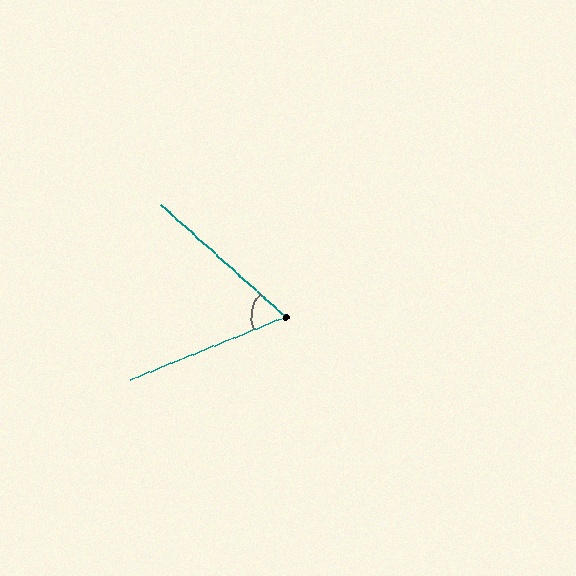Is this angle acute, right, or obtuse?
It is acute.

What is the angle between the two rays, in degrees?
Approximately 64 degrees.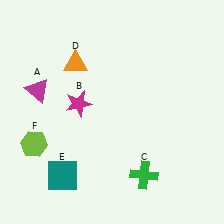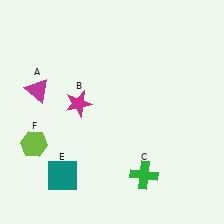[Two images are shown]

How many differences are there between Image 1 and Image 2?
There is 1 difference between the two images.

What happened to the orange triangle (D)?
The orange triangle (D) was removed in Image 2. It was in the top-left area of Image 1.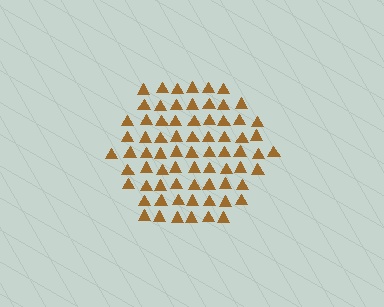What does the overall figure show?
The overall figure shows a hexagon.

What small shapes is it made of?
It is made of small triangles.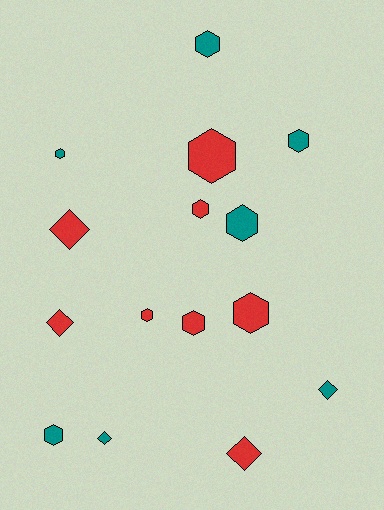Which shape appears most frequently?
Hexagon, with 10 objects.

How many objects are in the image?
There are 15 objects.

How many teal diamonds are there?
There are 2 teal diamonds.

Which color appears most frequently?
Red, with 8 objects.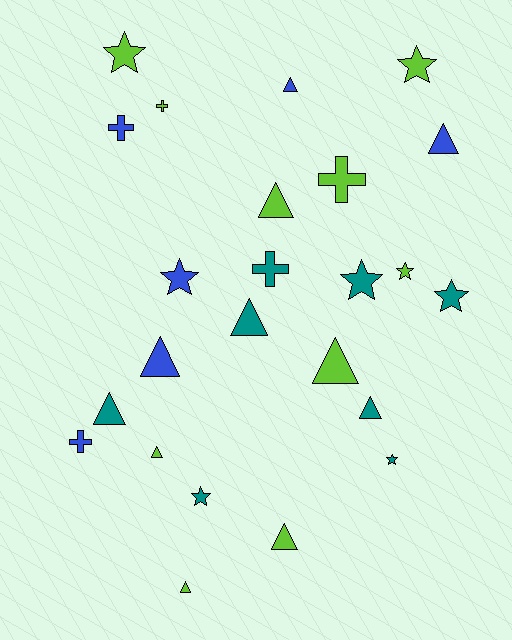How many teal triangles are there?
There are 3 teal triangles.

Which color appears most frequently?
Lime, with 10 objects.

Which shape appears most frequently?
Triangle, with 11 objects.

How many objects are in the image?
There are 24 objects.